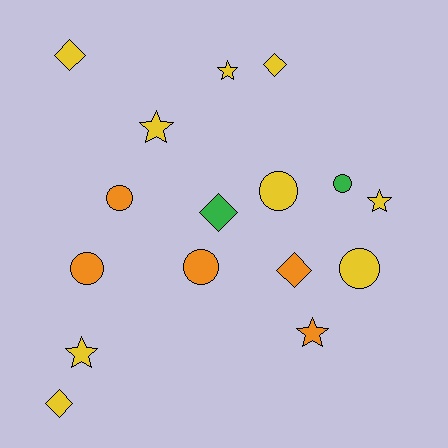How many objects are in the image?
There are 16 objects.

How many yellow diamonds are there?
There are 3 yellow diamonds.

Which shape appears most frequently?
Circle, with 6 objects.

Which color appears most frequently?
Yellow, with 9 objects.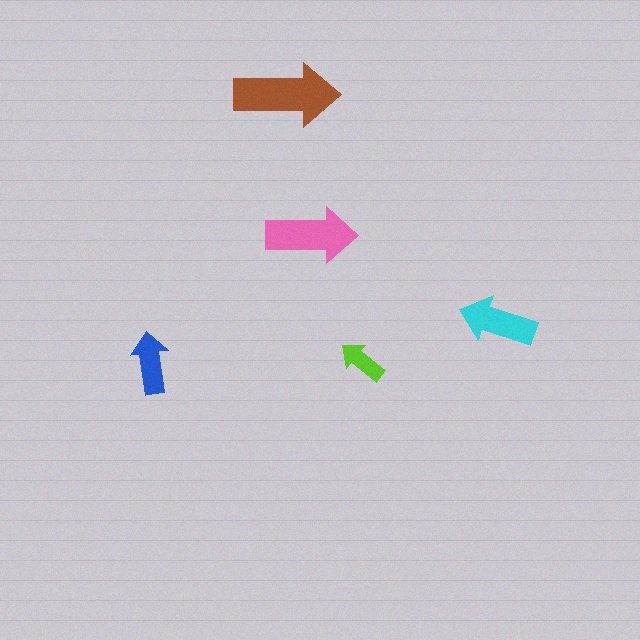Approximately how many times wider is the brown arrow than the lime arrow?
About 2 times wider.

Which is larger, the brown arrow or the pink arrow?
The brown one.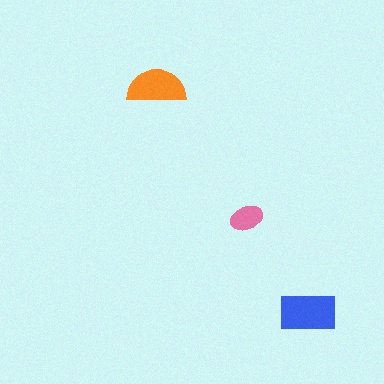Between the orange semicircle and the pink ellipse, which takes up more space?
The orange semicircle.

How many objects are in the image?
There are 3 objects in the image.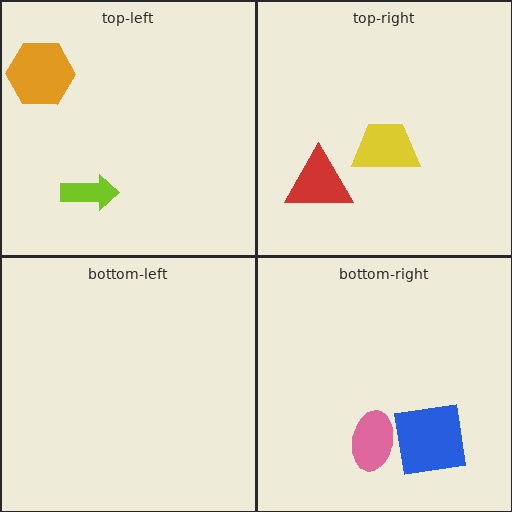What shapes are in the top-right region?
The red triangle, the yellow trapezoid.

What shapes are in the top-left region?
The lime arrow, the orange hexagon.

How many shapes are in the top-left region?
2.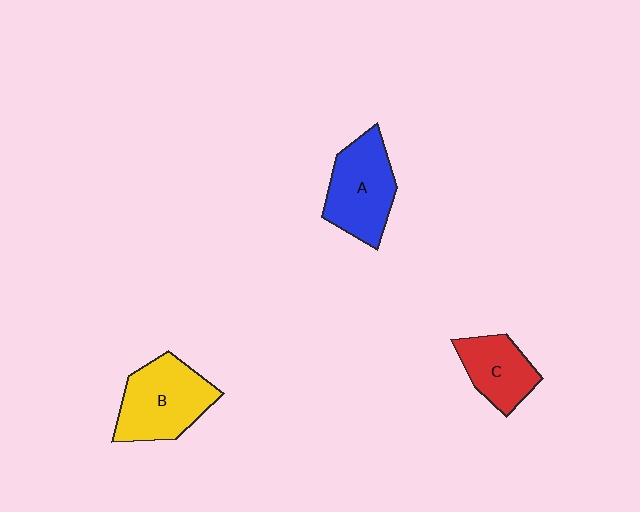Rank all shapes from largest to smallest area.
From largest to smallest: B (yellow), A (blue), C (red).